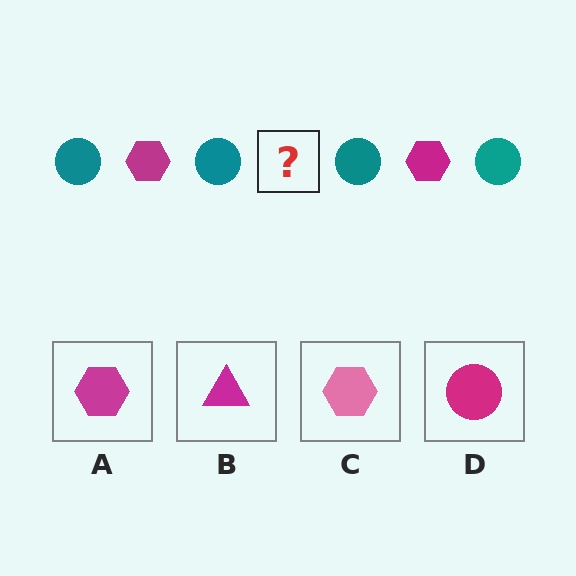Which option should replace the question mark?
Option A.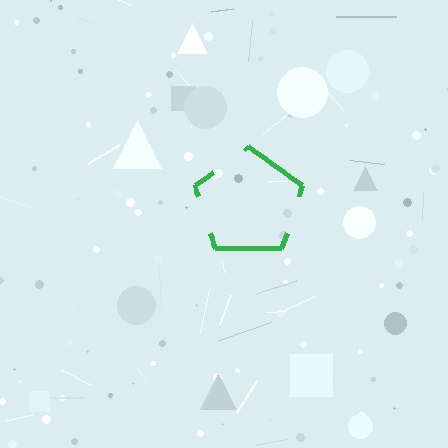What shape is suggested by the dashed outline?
The dashed outline suggests a pentagon.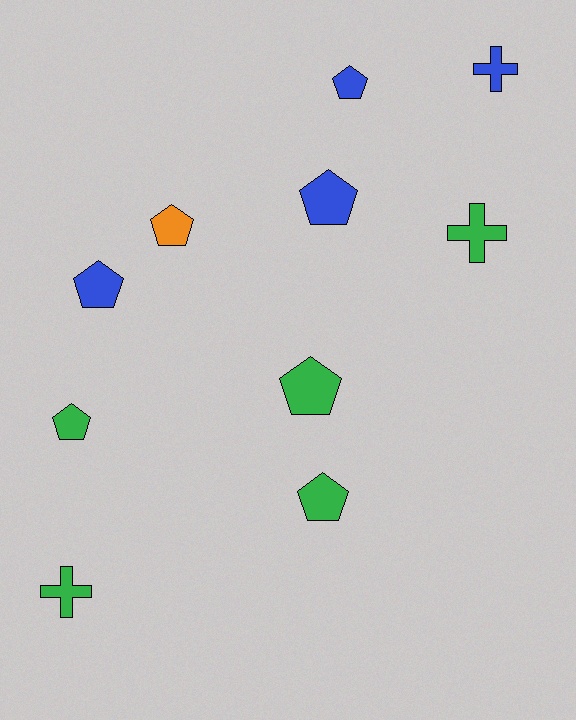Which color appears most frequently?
Green, with 5 objects.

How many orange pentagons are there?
There is 1 orange pentagon.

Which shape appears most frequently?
Pentagon, with 7 objects.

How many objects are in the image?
There are 10 objects.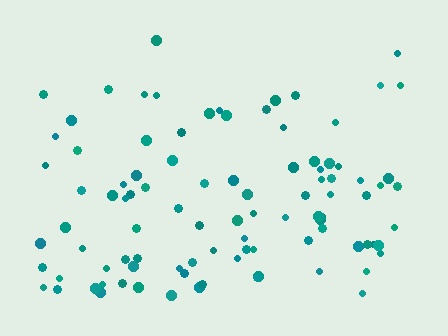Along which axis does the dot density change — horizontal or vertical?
Vertical.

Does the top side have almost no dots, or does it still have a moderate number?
Still a moderate number, just noticeably fewer than the bottom.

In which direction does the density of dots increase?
From top to bottom, with the bottom side densest.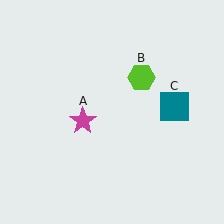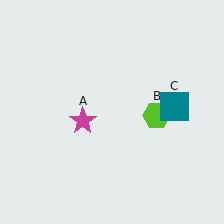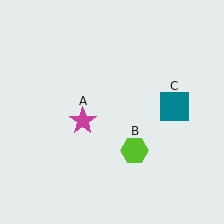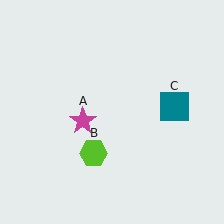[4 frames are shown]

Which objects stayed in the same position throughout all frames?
Magenta star (object A) and teal square (object C) remained stationary.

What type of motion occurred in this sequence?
The lime hexagon (object B) rotated clockwise around the center of the scene.